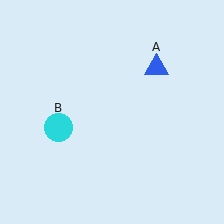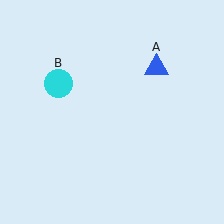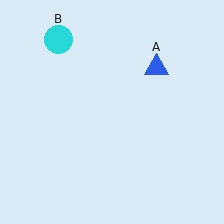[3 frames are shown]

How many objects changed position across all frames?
1 object changed position: cyan circle (object B).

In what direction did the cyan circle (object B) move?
The cyan circle (object B) moved up.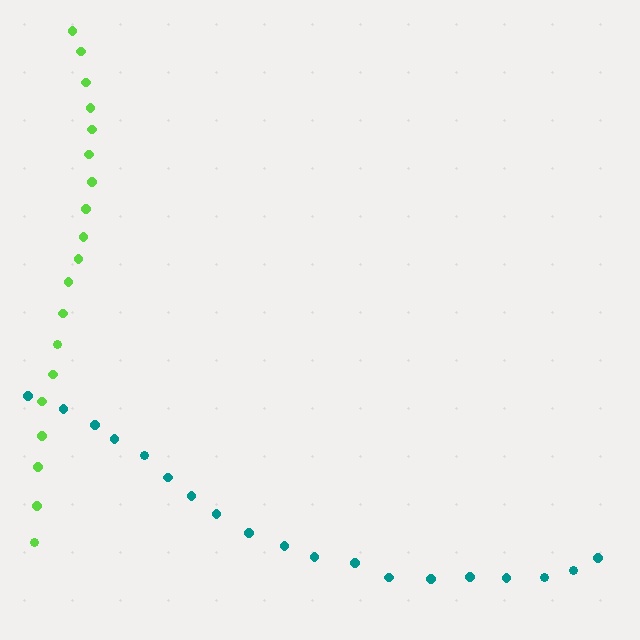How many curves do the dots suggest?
There are 2 distinct paths.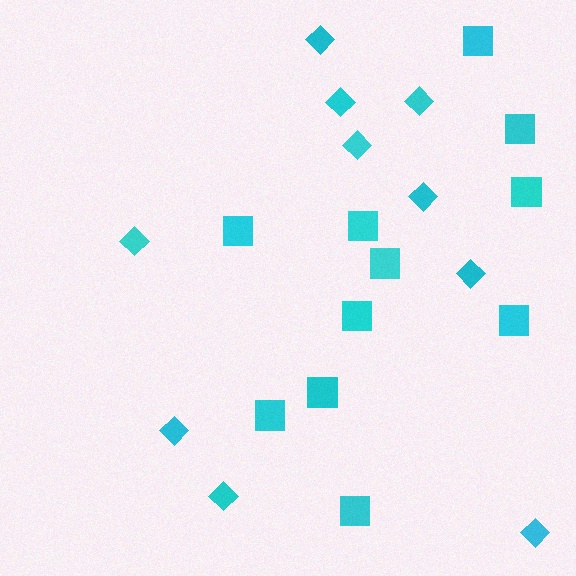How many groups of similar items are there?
There are 2 groups: one group of squares (11) and one group of diamonds (10).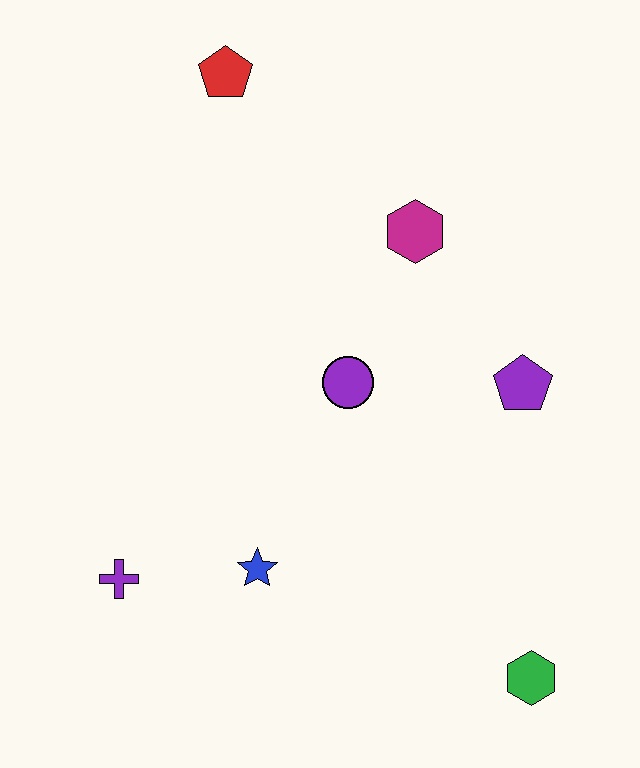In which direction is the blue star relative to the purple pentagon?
The blue star is to the left of the purple pentagon.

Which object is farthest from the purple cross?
The red pentagon is farthest from the purple cross.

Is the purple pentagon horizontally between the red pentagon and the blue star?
No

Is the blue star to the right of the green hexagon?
No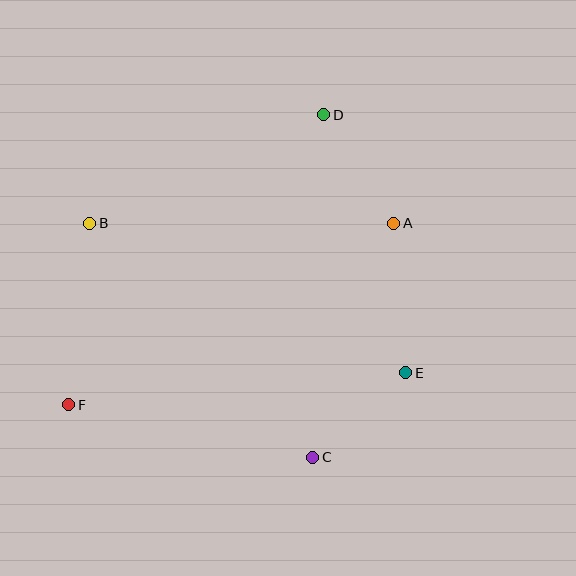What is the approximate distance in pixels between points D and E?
The distance between D and E is approximately 271 pixels.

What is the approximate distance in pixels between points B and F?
The distance between B and F is approximately 182 pixels.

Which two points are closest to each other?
Points C and E are closest to each other.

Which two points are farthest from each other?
Points D and F are farthest from each other.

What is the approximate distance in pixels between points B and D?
The distance between B and D is approximately 258 pixels.